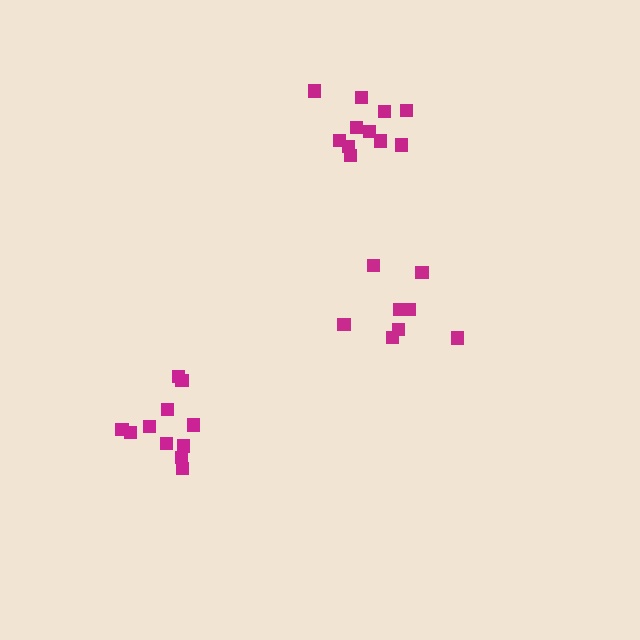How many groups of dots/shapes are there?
There are 3 groups.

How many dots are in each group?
Group 1: 8 dots, Group 2: 11 dots, Group 3: 11 dots (30 total).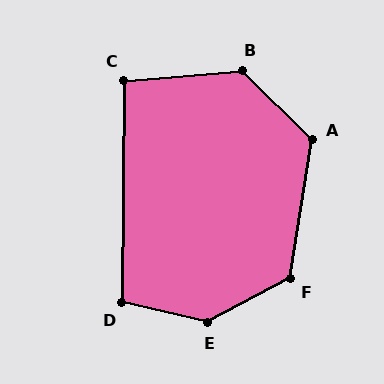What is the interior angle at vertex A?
Approximately 126 degrees (obtuse).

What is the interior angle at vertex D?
Approximately 103 degrees (obtuse).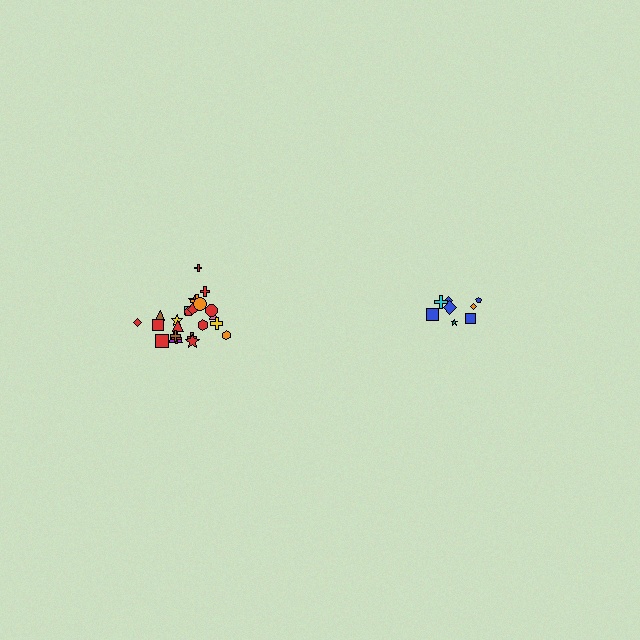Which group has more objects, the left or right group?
The left group.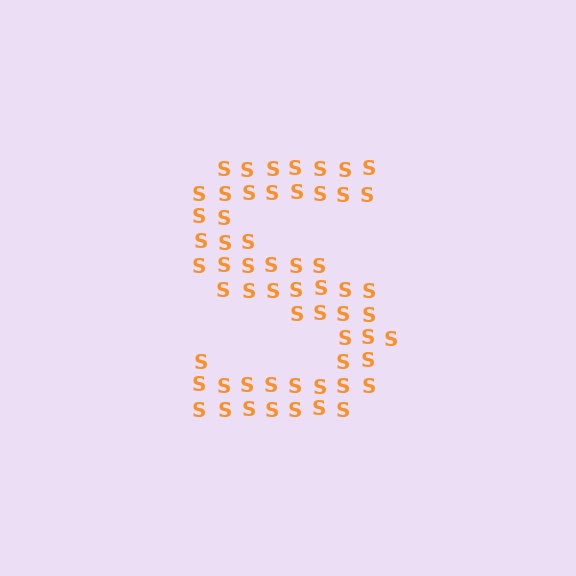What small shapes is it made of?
It is made of small letter S's.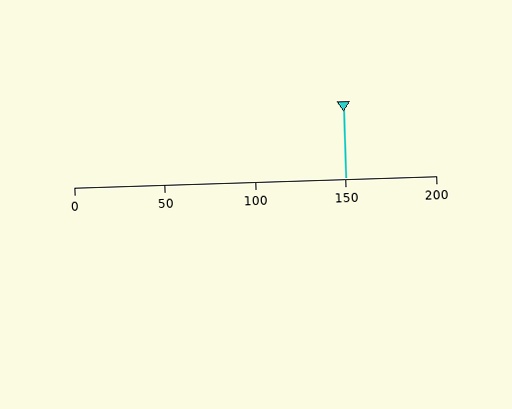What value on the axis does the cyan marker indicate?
The marker indicates approximately 150.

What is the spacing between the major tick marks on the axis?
The major ticks are spaced 50 apart.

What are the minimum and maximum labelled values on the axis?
The axis runs from 0 to 200.